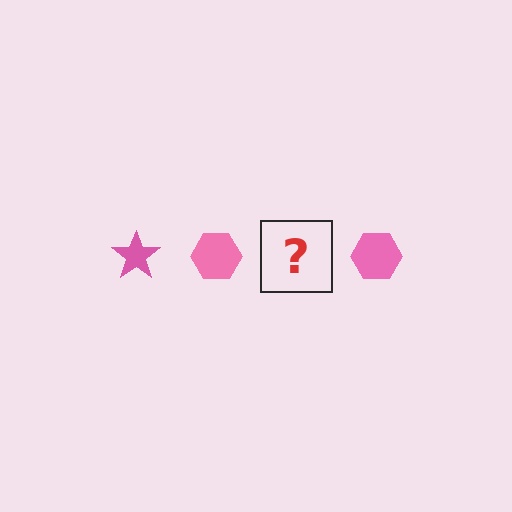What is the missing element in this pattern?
The missing element is a pink star.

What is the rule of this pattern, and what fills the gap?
The rule is that the pattern cycles through star, hexagon shapes in pink. The gap should be filled with a pink star.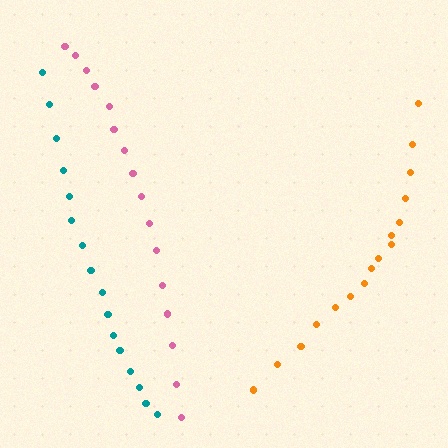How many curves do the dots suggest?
There are 3 distinct paths.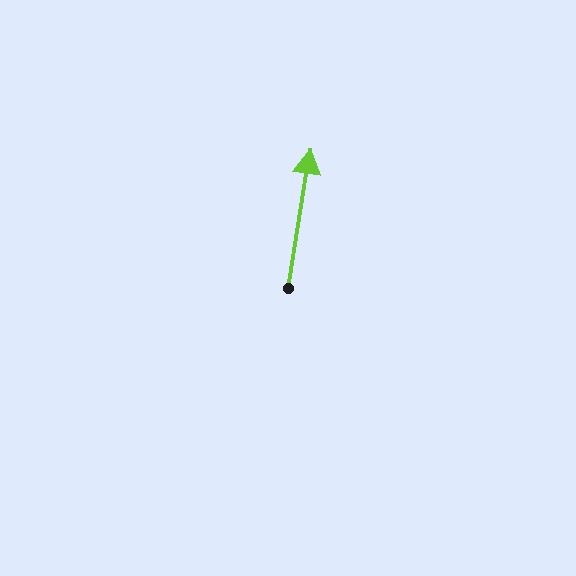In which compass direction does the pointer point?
North.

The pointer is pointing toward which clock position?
Roughly 12 o'clock.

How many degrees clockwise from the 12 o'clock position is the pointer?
Approximately 9 degrees.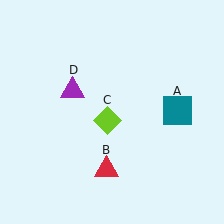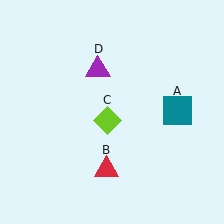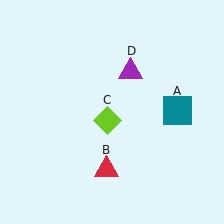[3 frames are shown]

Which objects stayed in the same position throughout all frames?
Teal square (object A) and red triangle (object B) and lime diamond (object C) remained stationary.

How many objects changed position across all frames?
1 object changed position: purple triangle (object D).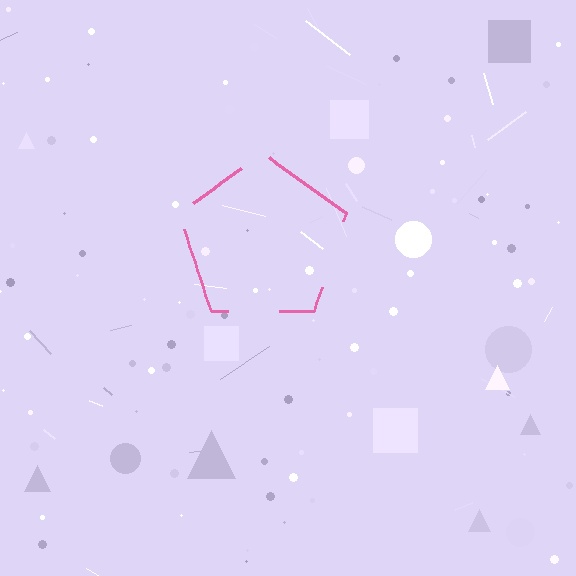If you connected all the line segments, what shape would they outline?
They would outline a pentagon.